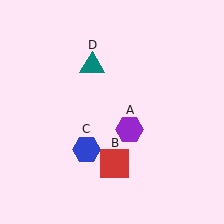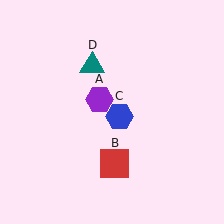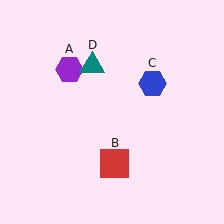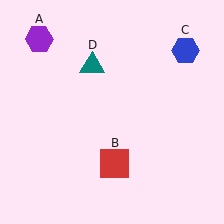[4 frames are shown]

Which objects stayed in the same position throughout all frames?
Red square (object B) and teal triangle (object D) remained stationary.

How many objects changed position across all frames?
2 objects changed position: purple hexagon (object A), blue hexagon (object C).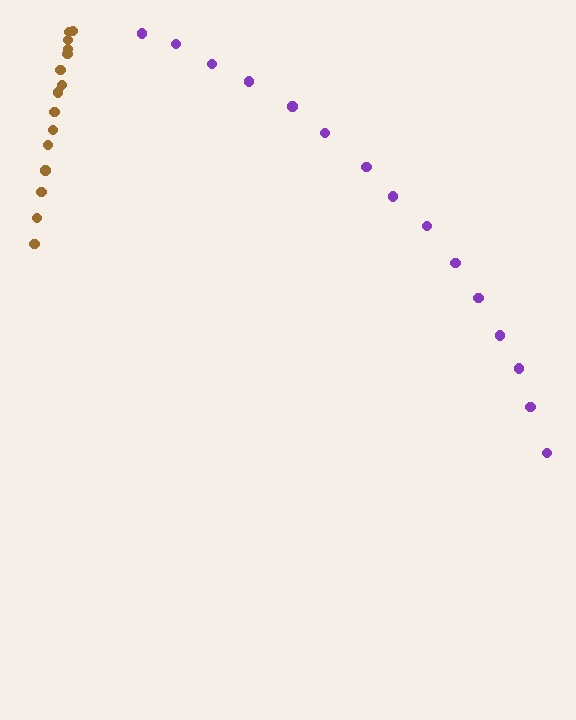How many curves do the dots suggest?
There are 2 distinct paths.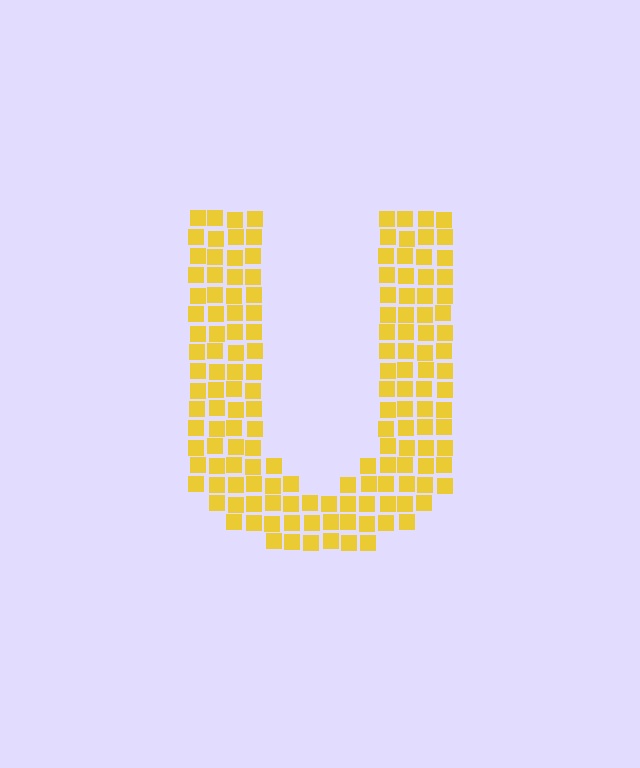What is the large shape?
The large shape is the letter U.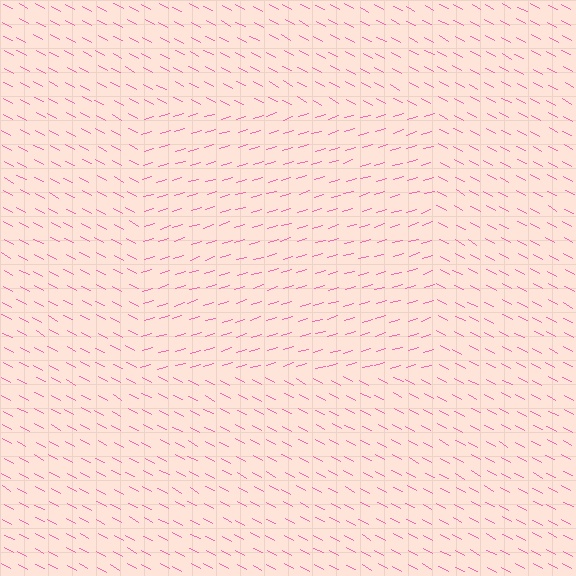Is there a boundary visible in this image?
Yes, there is a texture boundary formed by a change in line orientation.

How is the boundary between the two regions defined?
The boundary is defined purely by a change in line orientation (approximately 45 degrees difference). All lines are the same color and thickness.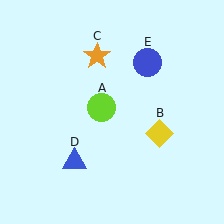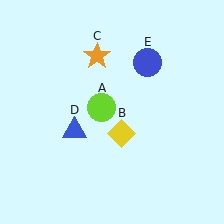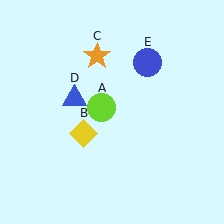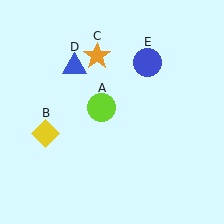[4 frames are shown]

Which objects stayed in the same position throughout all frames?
Lime circle (object A) and orange star (object C) and blue circle (object E) remained stationary.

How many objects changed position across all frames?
2 objects changed position: yellow diamond (object B), blue triangle (object D).